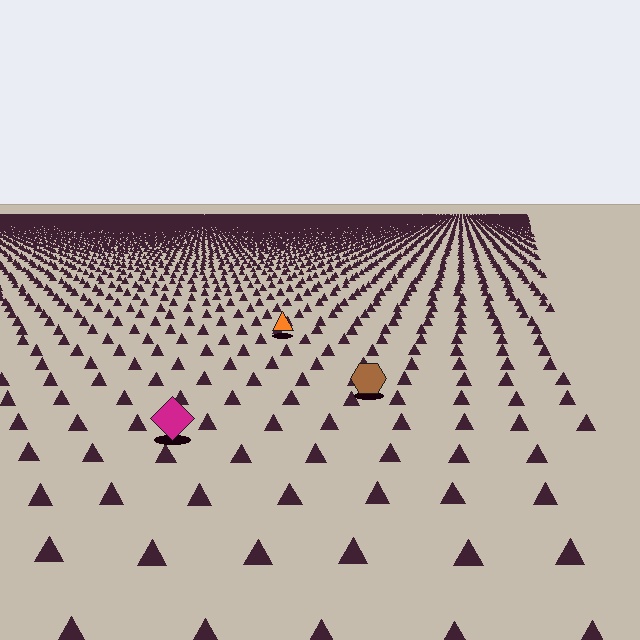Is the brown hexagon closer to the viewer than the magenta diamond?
No. The magenta diamond is closer — you can tell from the texture gradient: the ground texture is coarser near it.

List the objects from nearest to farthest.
From nearest to farthest: the magenta diamond, the brown hexagon, the orange triangle.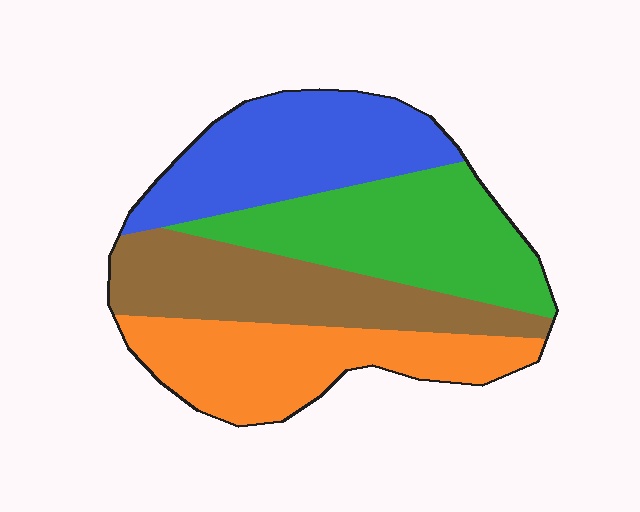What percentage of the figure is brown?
Brown covers around 25% of the figure.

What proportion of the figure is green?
Green covers roughly 25% of the figure.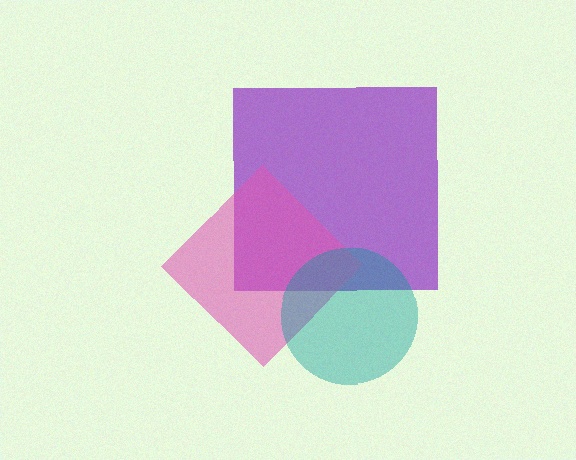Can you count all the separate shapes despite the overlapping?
Yes, there are 3 separate shapes.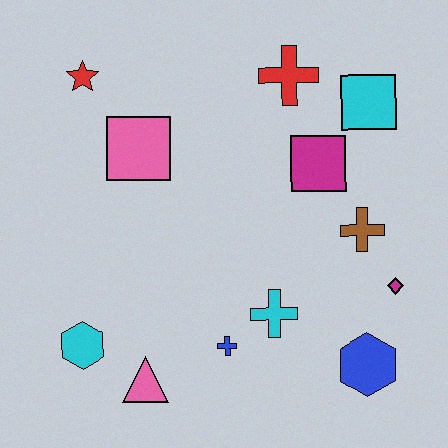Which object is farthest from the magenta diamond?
The red star is farthest from the magenta diamond.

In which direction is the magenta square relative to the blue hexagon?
The magenta square is above the blue hexagon.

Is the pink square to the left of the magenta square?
Yes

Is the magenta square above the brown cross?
Yes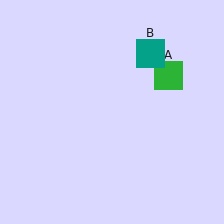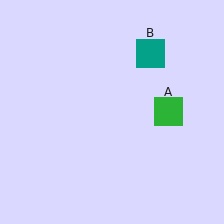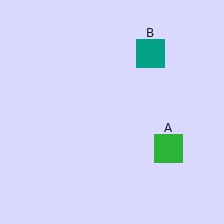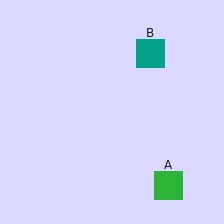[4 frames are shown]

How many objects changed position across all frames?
1 object changed position: green square (object A).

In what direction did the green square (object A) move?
The green square (object A) moved down.